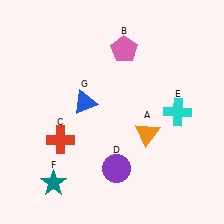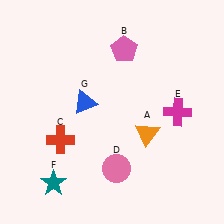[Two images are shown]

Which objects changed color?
D changed from purple to pink. E changed from cyan to magenta.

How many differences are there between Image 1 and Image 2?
There are 2 differences between the two images.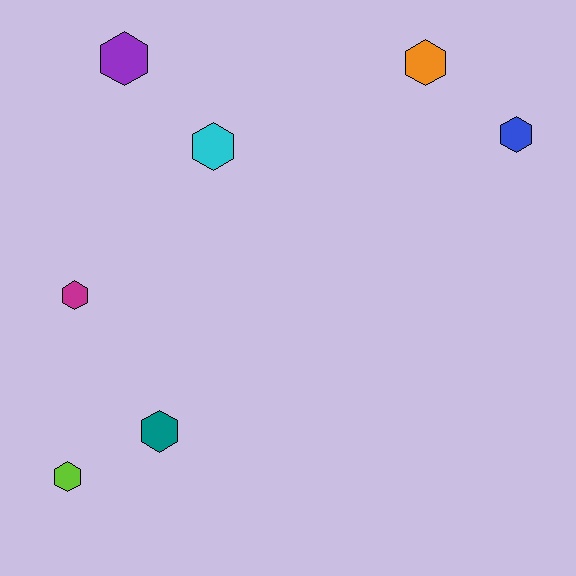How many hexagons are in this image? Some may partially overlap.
There are 7 hexagons.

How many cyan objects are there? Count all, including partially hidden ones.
There is 1 cyan object.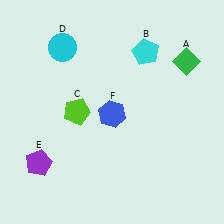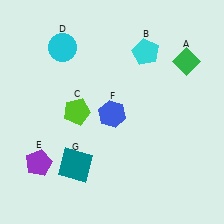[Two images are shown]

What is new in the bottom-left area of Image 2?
A teal square (G) was added in the bottom-left area of Image 2.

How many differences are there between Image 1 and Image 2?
There is 1 difference between the two images.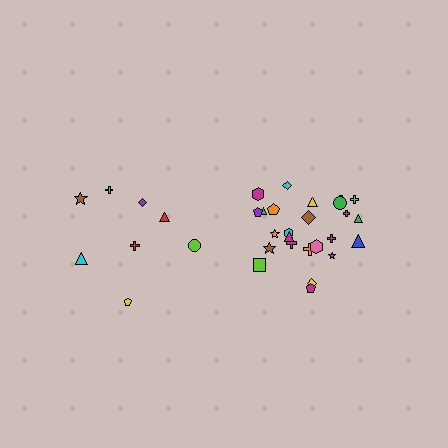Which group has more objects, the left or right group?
The right group.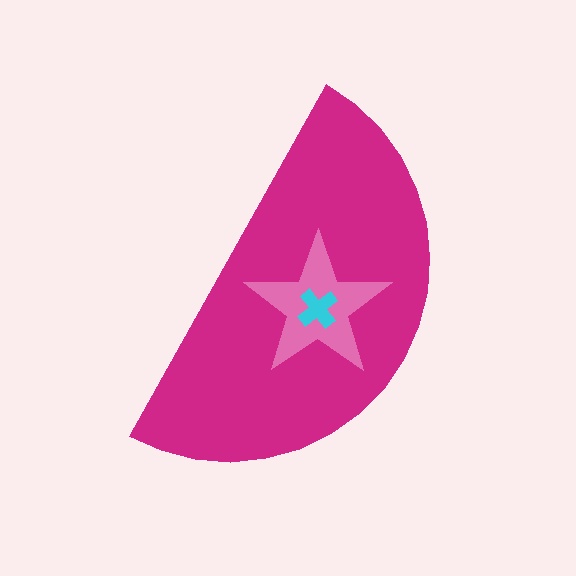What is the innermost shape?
The cyan cross.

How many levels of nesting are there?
3.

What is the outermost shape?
The magenta semicircle.